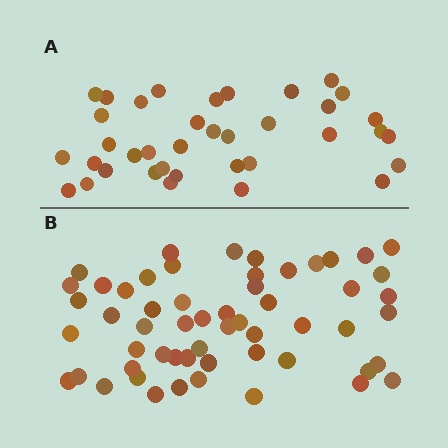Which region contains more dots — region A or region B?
Region B (the bottom region) has more dots.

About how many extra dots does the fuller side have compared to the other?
Region B has approximately 20 more dots than region A.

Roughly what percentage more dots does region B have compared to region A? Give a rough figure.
About 50% more.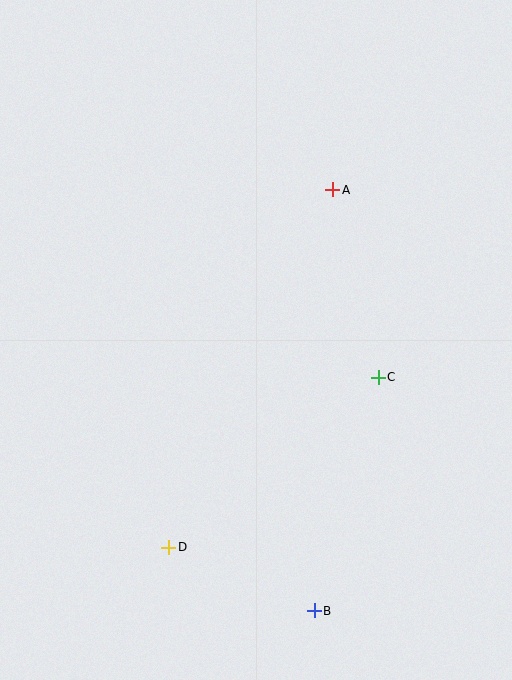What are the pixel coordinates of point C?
Point C is at (378, 377).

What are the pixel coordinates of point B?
Point B is at (314, 611).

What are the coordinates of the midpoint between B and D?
The midpoint between B and D is at (241, 579).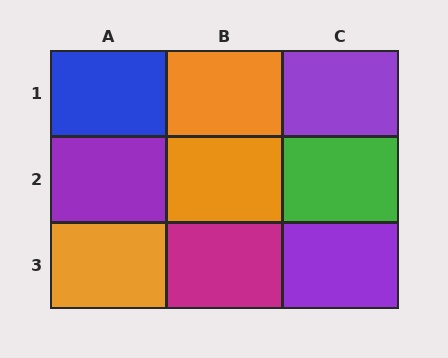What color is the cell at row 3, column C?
Purple.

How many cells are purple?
3 cells are purple.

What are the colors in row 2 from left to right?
Purple, orange, green.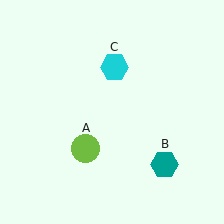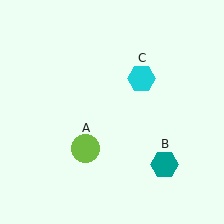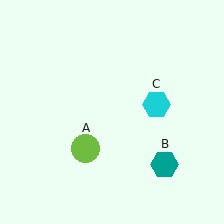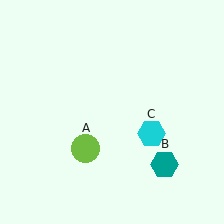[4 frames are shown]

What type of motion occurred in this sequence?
The cyan hexagon (object C) rotated clockwise around the center of the scene.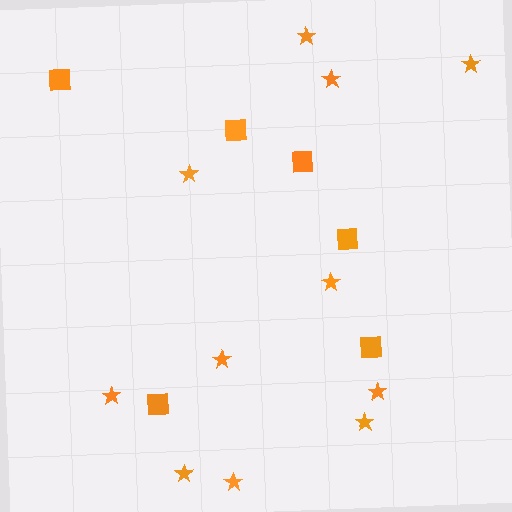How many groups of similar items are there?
There are 2 groups: one group of squares (6) and one group of stars (11).